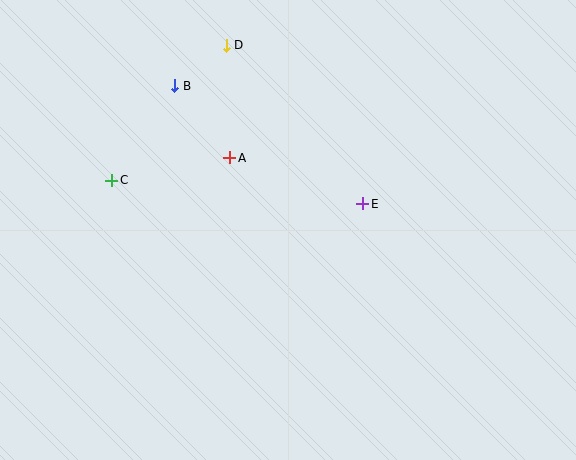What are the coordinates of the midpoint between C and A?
The midpoint between C and A is at (171, 169).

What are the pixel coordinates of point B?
Point B is at (175, 86).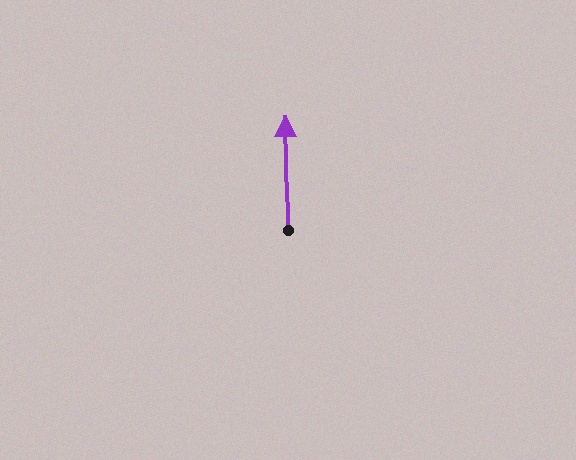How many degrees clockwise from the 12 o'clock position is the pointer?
Approximately 359 degrees.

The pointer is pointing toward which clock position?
Roughly 12 o'clock.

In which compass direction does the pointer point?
North.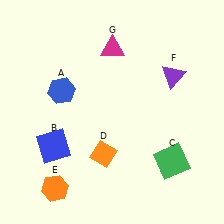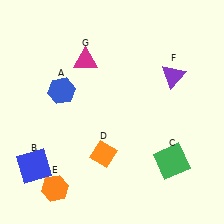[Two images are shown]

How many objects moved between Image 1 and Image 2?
2 objects moved between the two images.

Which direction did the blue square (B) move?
The blue square (B) moved down.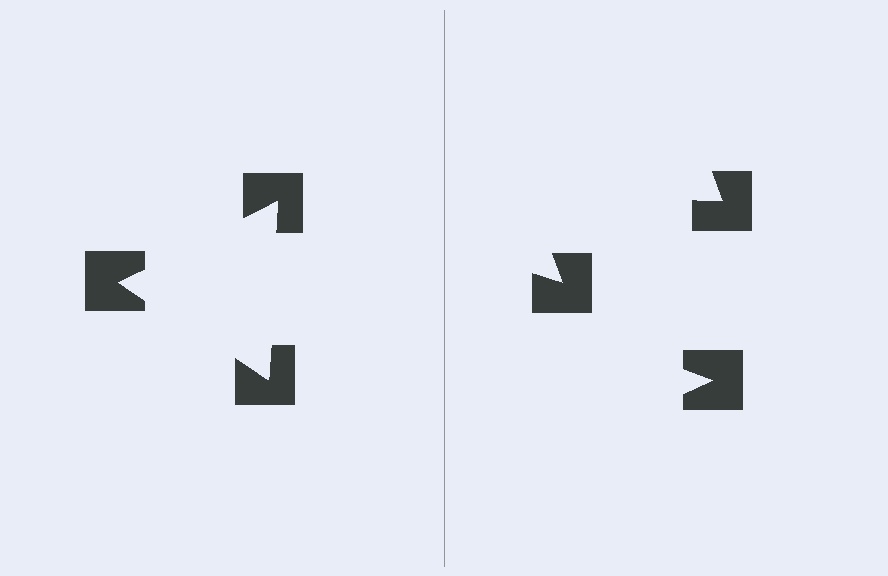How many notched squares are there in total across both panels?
6 — 3 on each side.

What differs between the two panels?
The notched squares are positioned identically on both sides; only the wedge orientations differ. On the left they align to a triangle; on the right they are misaligned.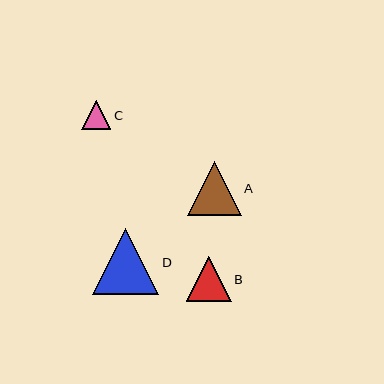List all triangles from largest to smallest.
From largest to smallest: D, A, B, C.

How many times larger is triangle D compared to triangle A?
Triangle D is approximately 1.2 times the size of triangle A.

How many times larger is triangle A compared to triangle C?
Triangle A is approximately 1.9 times the size of triangle C.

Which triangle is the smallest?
Triangle C is the smallest with a size of approximately 29 pixels.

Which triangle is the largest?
Triangle D is the largest with a size of approximately 66 pixels.